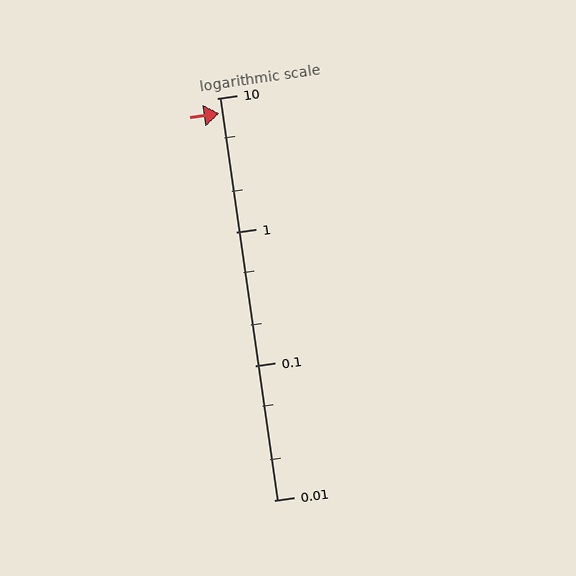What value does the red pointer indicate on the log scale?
The pointer indicates approximately 7.7.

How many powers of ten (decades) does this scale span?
The scale spans 3 decades, from 0.01 to 10.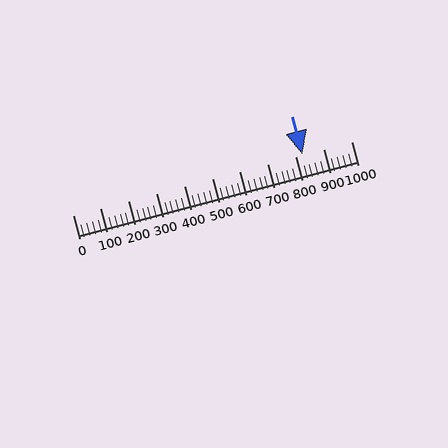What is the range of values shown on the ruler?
The ruler shows values from 0 to 1000.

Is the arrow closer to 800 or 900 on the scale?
The arrow is closer to 800.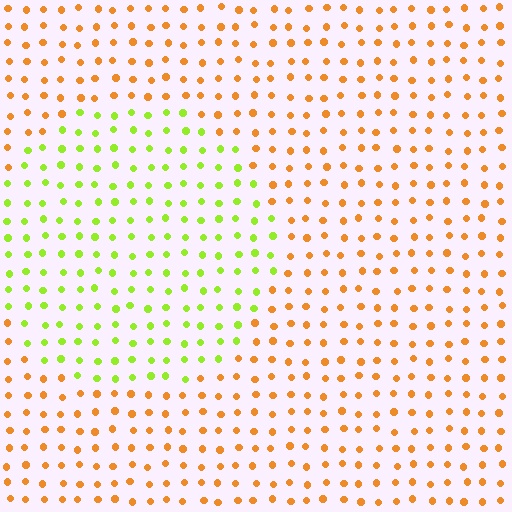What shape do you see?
I see a circle.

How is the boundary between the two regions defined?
The boundary is defined purely by a slight shift in hue (about 58 degrees). Spacing, size, and orientation are identical on both sides.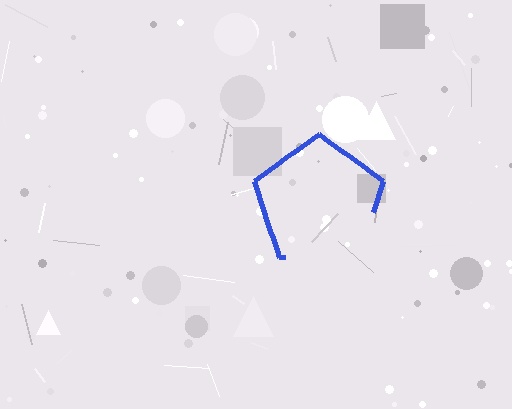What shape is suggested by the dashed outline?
The dashed outline suggests a pentagon.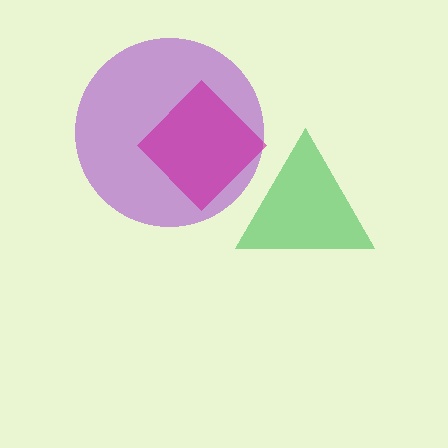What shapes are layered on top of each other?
The layered shapes are: a purple circle, a magenta diamond, a green triangle.